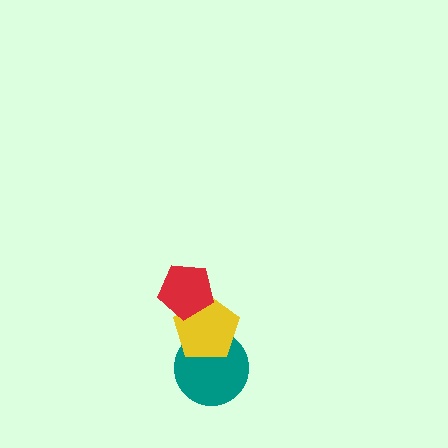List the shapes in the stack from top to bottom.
From top to bottom: the red pentagon, the yellow pentagon, the teal circle.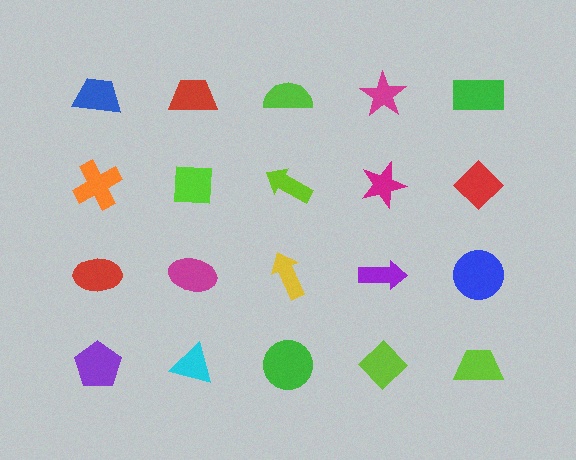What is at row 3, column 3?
A yellow arrow.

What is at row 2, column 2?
A lime square.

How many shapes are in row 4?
5 shapes.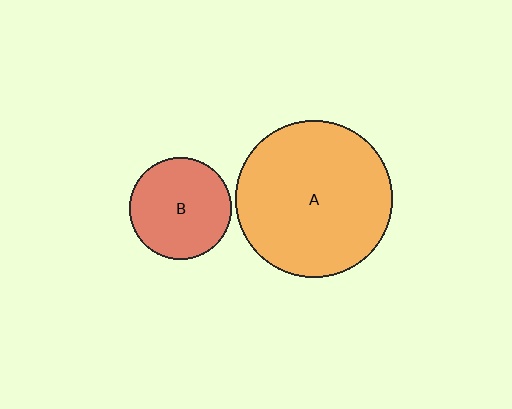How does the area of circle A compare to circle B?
Approximately 2.3 times.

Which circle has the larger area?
Circle A (orange).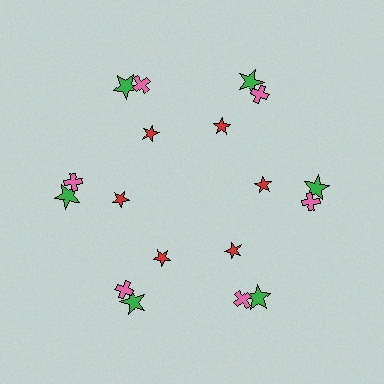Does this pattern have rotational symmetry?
Yes, this pattern has 6-fold rotational symmetry. It looks the same after rotating 60 degrees around the center.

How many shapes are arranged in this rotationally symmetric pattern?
There are 18 shapes, arranged in 6 groups of 3.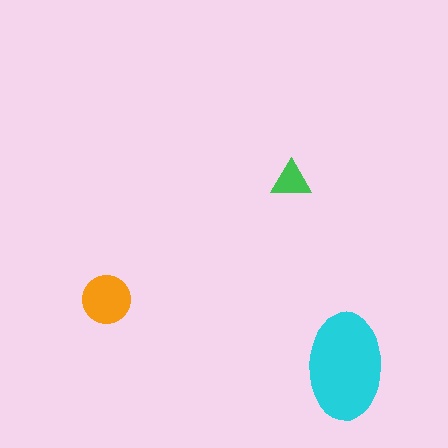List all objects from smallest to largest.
The green triangle, the orange circle, the cyan ellipse.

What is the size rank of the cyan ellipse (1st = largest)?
1st.